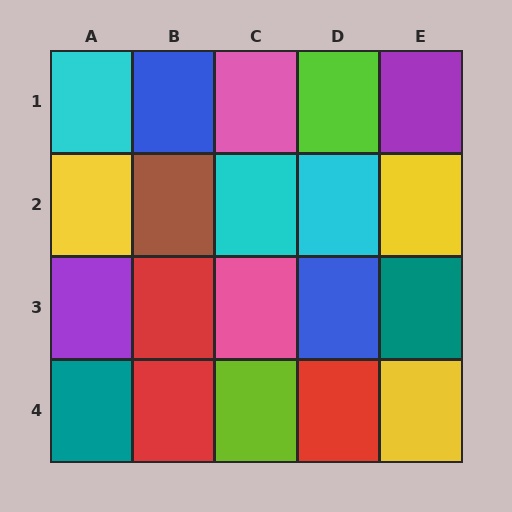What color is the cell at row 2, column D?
Cyan.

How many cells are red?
3 cells are red.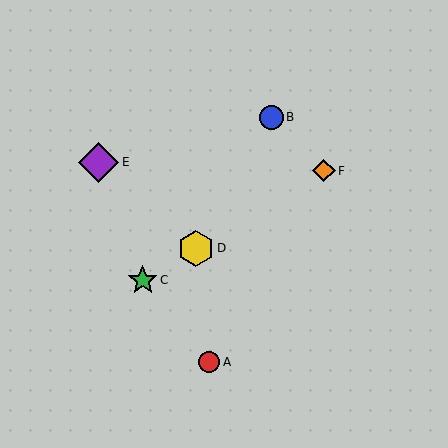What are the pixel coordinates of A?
Object A is at (209, 362).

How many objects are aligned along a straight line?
3 objects (C, D, F) are aligned along a straight line.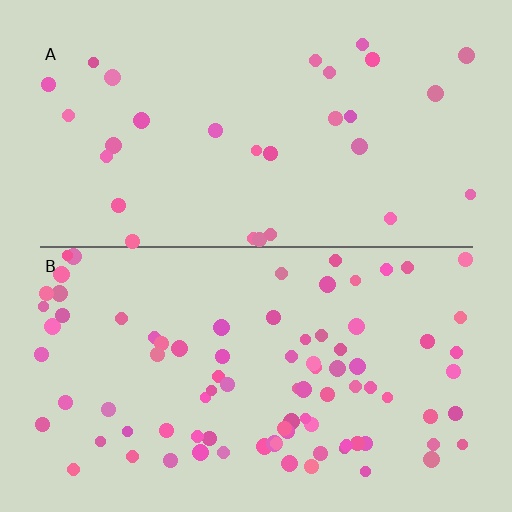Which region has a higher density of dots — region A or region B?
B (the bottom).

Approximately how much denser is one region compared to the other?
Approximately 2.9× — region B over region A.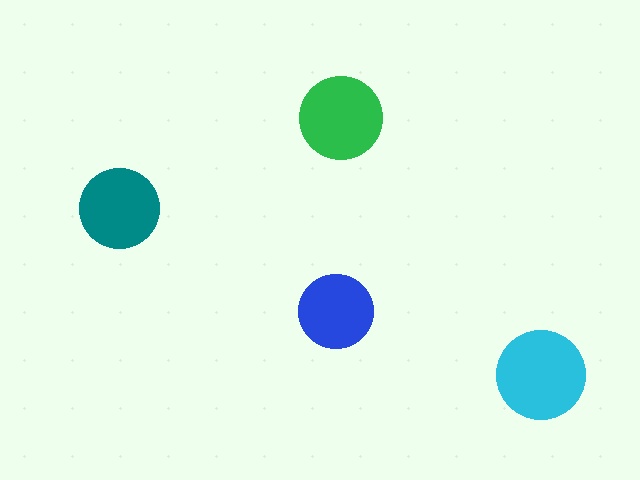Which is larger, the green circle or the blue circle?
The green one.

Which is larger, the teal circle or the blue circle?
The teal one.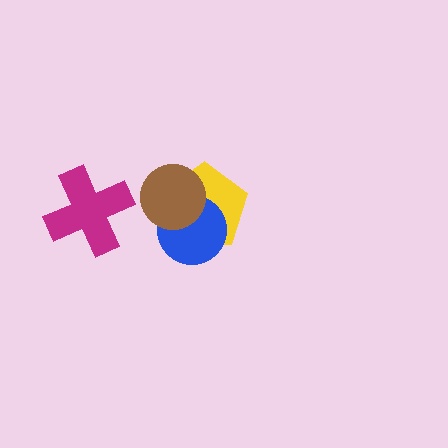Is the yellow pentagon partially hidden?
Yes, it is partially covered by another shape.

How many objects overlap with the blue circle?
2 objects overlap with the blue circle.